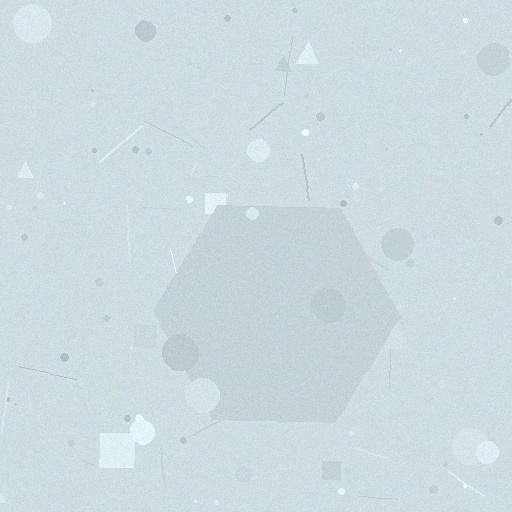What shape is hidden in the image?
A hexagon is hidden in the image.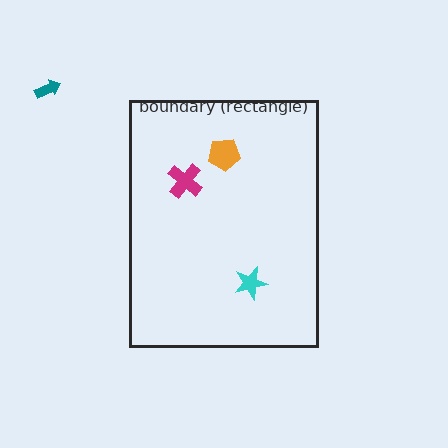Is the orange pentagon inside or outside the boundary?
Inside.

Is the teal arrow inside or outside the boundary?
Outside.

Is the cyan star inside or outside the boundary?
Inside.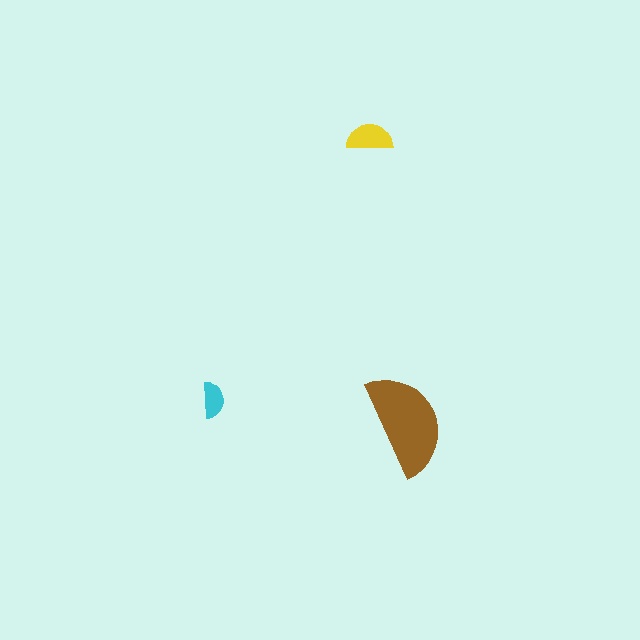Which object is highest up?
The yellow semicircle is topmost.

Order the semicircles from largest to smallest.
the brown one, the yellow one, the cyan one.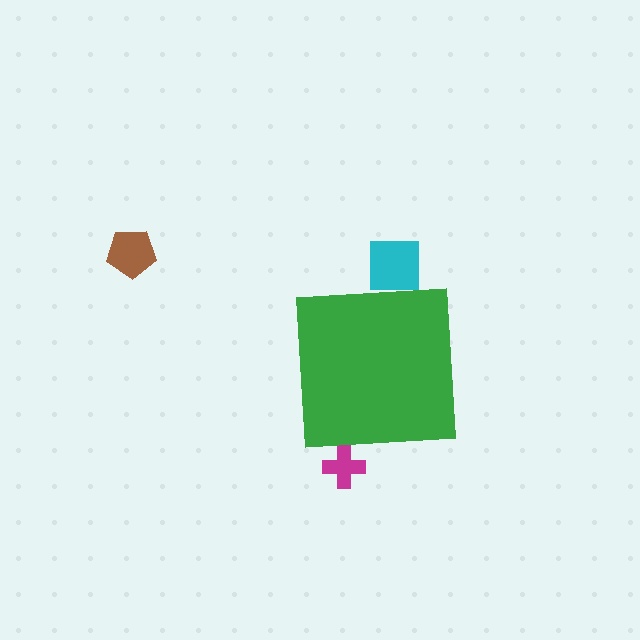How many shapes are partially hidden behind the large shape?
2 shapes are partially hidden.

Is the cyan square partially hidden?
Yes, the cyan square is partially hidden behind the green square.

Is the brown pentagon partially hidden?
No, the brown pentagon is fully visible.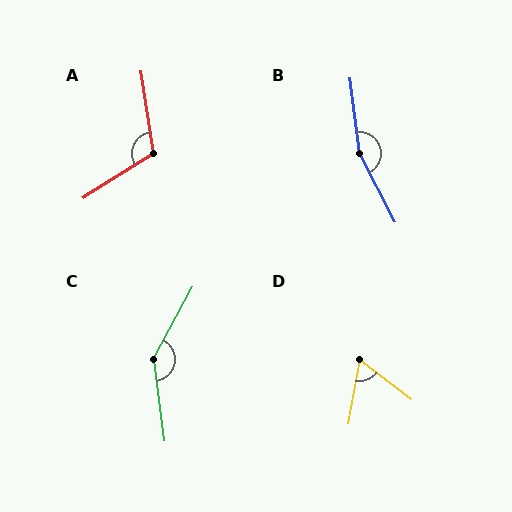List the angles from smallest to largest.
D (63°), A (114°), C (144°), B (160°).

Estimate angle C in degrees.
Approximately 144 degrees.